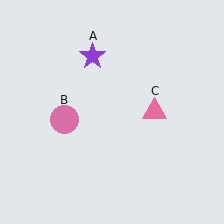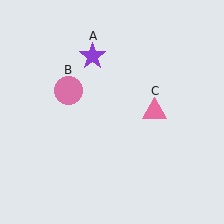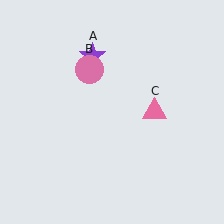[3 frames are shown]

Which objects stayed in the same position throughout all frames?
Purple star (object A) and pink triangle (object C) remained stationary.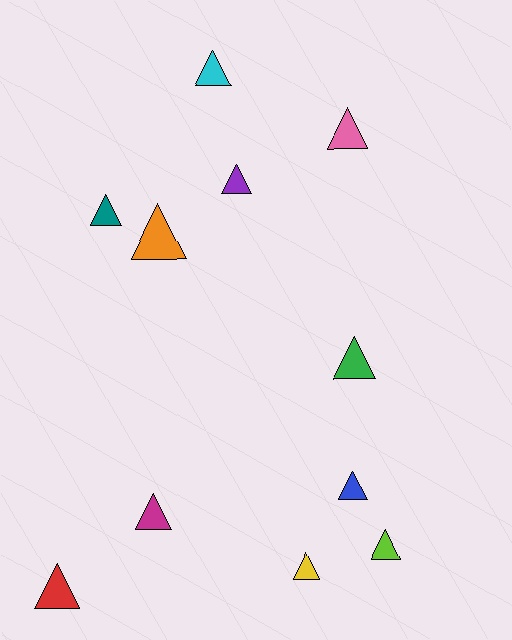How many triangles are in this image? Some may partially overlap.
There are 11 triangles.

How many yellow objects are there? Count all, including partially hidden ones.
There is 1 yellow object.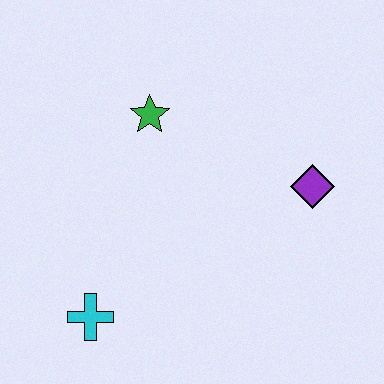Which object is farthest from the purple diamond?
The cyan cross is farthest from the purple diamond.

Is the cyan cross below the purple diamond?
Yes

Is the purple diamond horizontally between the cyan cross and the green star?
No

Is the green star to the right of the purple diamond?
No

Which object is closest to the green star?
The purple diamond is closest to the green star.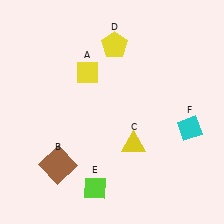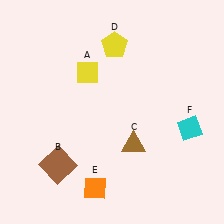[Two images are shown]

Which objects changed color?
C changed from yellow to brown. E changed from lime to orange.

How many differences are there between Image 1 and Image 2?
There are 2 differences between the two images.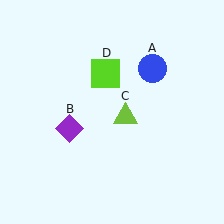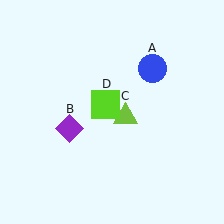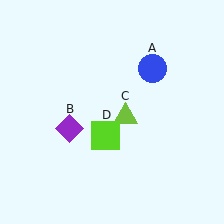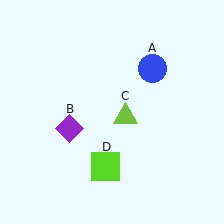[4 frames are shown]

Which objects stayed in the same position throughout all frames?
Blue circle (object A) and purple diamond (object B) and lime triangle (object C) remained stationary.